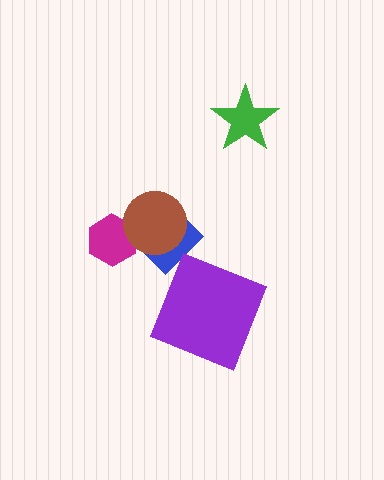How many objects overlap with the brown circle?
2 objects overlap with the brown circle.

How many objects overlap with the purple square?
0 objects overlap with the purple square.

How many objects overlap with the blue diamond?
2 objects overlap with the blue diamond.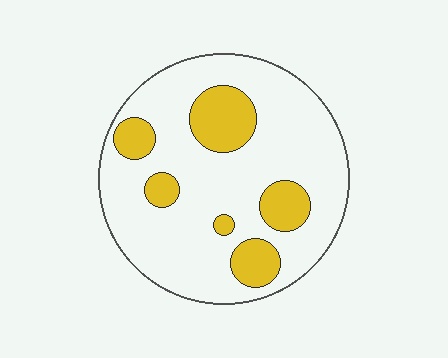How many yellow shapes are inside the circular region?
6.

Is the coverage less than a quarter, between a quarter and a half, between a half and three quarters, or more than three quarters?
Less than a quarter.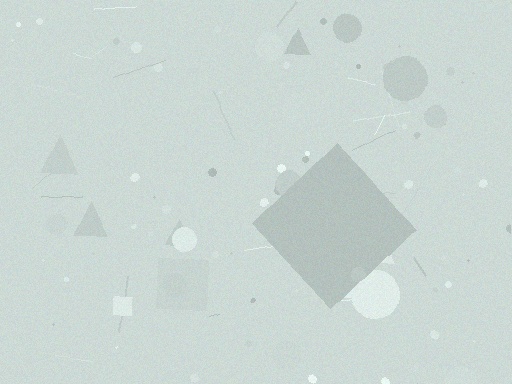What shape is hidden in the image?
A diamond is hidden in the image.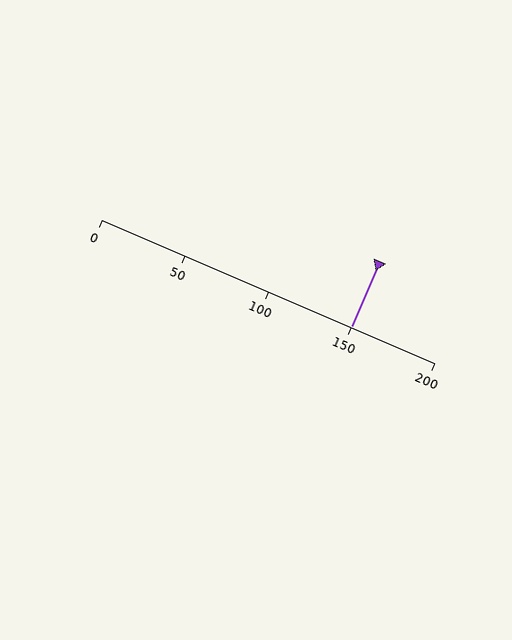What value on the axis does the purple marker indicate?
The marker indicates approximately 150.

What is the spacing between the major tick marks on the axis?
The major ticks are spaced 50 apart.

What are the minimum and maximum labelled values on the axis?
The axis runs from 0 to 200.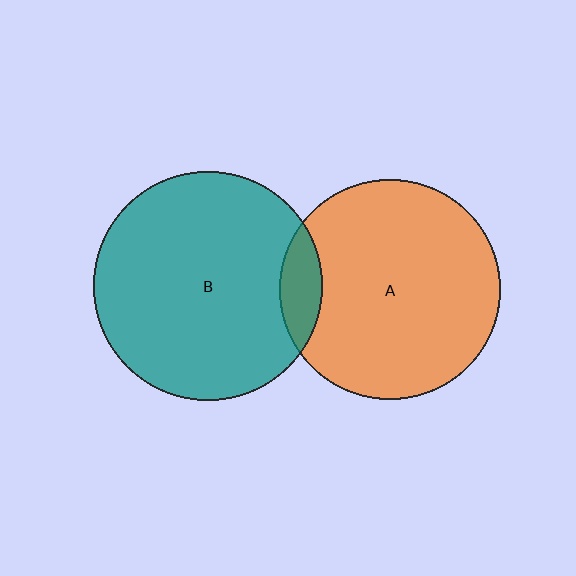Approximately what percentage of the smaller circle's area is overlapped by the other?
Approximately 10%.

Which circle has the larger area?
Circle B (teal).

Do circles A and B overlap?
Yes.